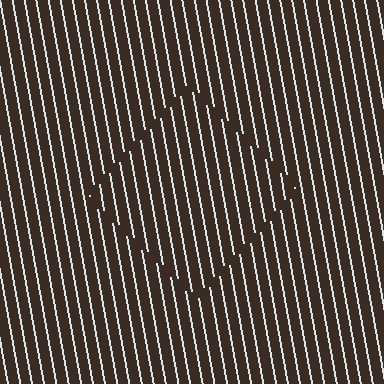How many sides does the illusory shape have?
4 sides — the line-ends trace a square.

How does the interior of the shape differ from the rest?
The interior of the shape contains the same grating, shifted by half a period — the contour is defined by the phase discontinuity where line-ends from the inner and outer gratings abut.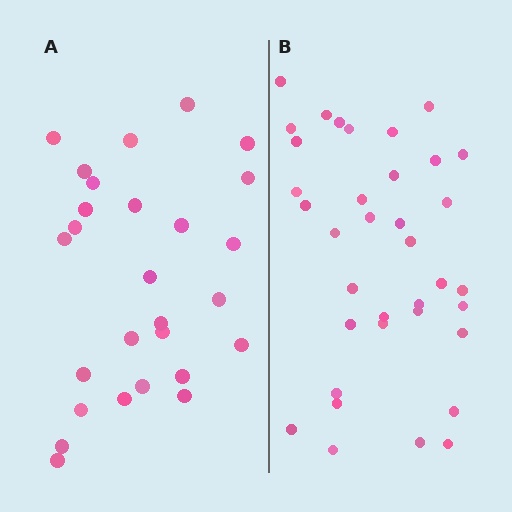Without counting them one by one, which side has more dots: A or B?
Region B (the right region) has more dots.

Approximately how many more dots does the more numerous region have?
Region B has roughly 8 or so more dots than region A.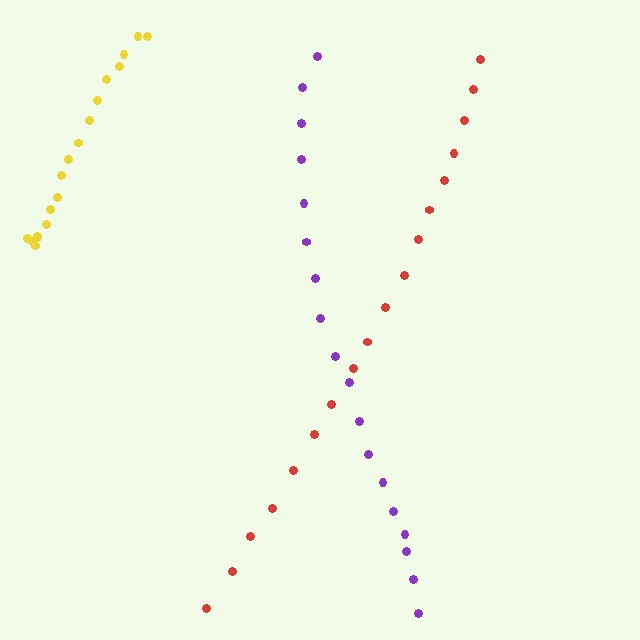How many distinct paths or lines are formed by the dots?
There are 3 distinct paths.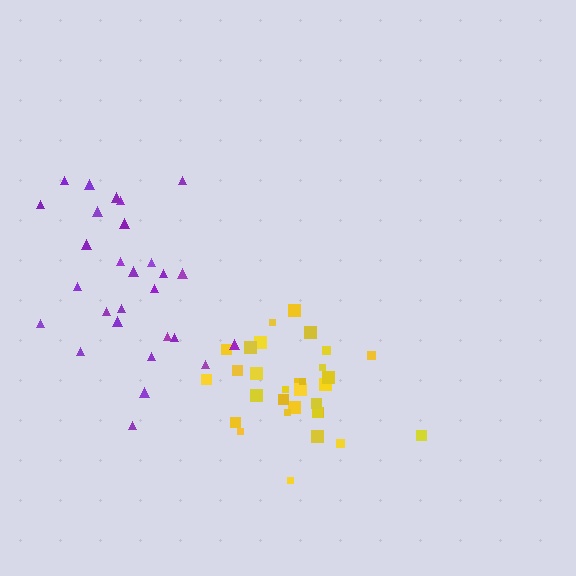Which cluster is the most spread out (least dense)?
Purple.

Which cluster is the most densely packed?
Yellow.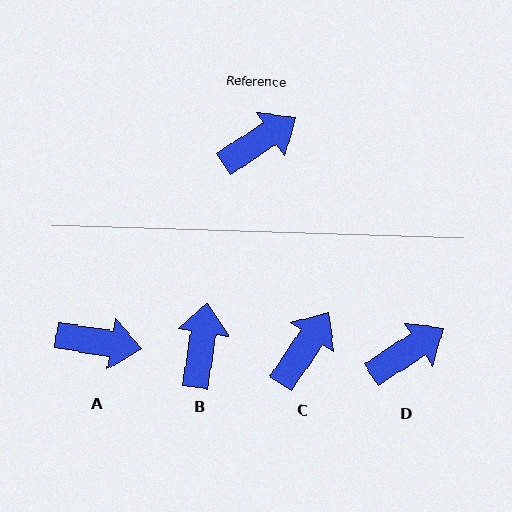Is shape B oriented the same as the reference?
No, it is off by about 48 degrees.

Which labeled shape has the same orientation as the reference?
D.